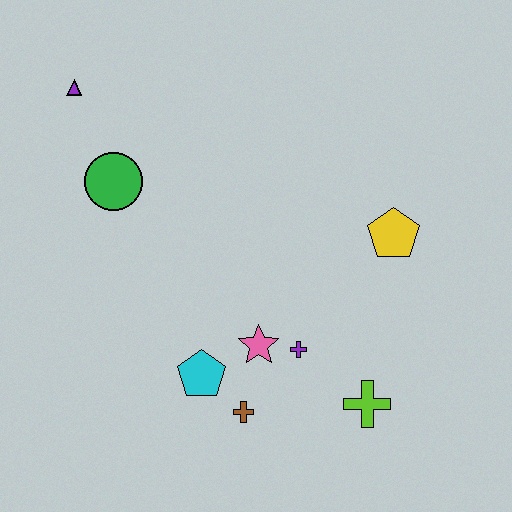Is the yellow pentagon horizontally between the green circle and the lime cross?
No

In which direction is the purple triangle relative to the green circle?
The purple triangle is above the green circle.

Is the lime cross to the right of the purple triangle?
Yes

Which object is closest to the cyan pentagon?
The brown cross is closest to the cyan pentagon.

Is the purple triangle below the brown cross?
No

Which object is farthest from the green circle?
The lime cross is farthest from the green circle.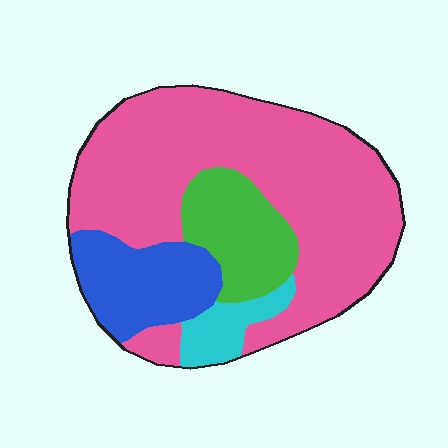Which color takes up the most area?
Pink, at roughly 65%.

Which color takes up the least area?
Cyan, at roughly 5%.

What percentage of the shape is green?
Green covers about 15% of the shape.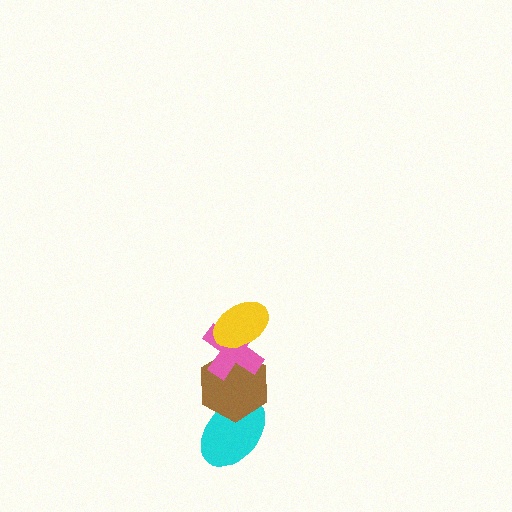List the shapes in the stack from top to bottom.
From top to bottom: the yellow ellipse, the pink cross, the brown hexagon, the cyan ellipse.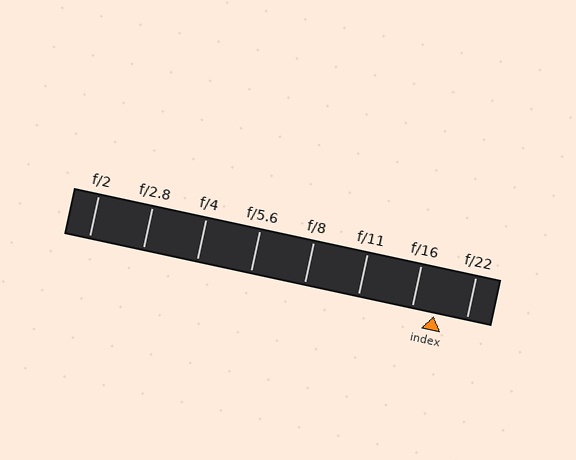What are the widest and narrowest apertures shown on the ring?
The widest aperture shown is f/2 and the narrowest is f/22.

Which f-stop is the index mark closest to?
The index mark is closest to f/16.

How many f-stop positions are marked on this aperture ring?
There are 8 f-stop positions marked.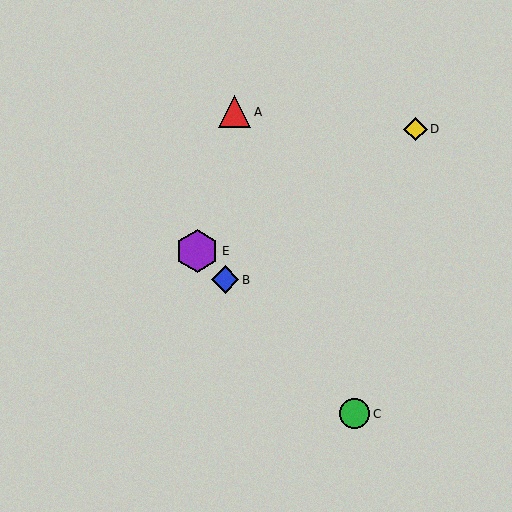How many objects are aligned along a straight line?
3 objects (B, C, E) are aligned along a straight line.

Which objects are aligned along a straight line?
Objects B, C, E are aligned along a straight line.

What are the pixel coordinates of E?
Object E is at (197, 251).